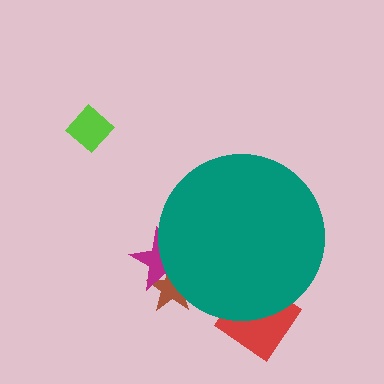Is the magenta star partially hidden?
Yes, the magenta star is partially hidden behind the teal circle.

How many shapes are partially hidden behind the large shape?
3 shapes are partially hidden.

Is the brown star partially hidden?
Yes, the brown star is partially hidden behind the teal circle.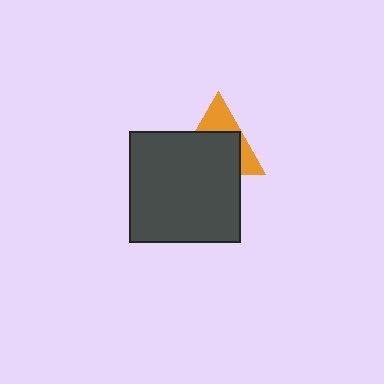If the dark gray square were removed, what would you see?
You would see the complete orange triangle.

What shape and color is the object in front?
The object in front is a dark gray square.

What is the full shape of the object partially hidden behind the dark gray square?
The partially hidden object is an orange triangle.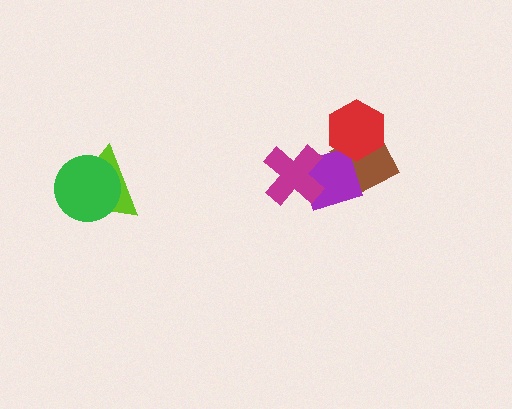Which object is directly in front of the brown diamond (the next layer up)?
The purple diamond is directly in front of the brown diamond.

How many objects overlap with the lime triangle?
1 object overlaps with the lime triangle.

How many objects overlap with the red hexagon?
2 objects overlap with the red hexagon.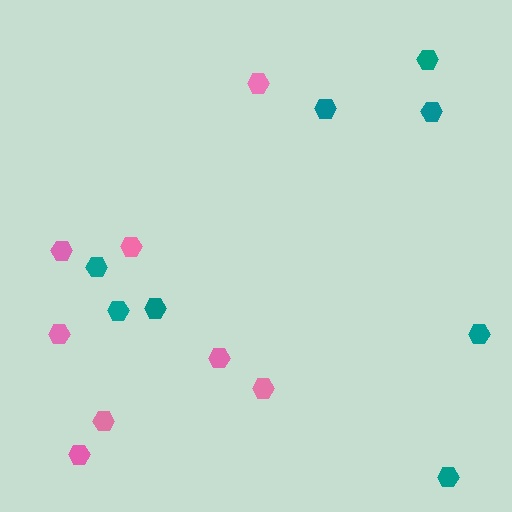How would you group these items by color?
There are 2 groups: one group of teal hexagons (8) and one group of pink hexagons (8).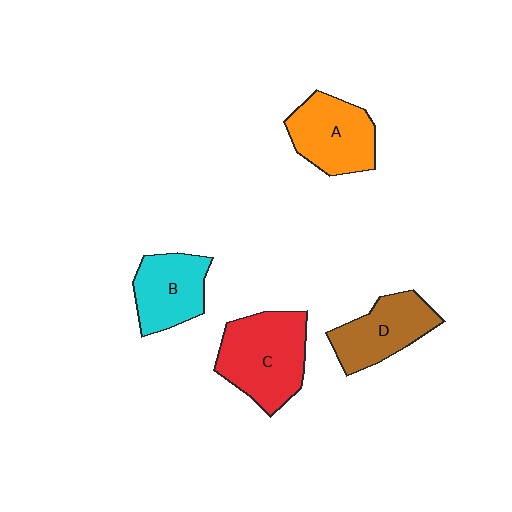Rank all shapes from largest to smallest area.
From largest to smallest: C (red), A (orange), D (brown), B (cyan).